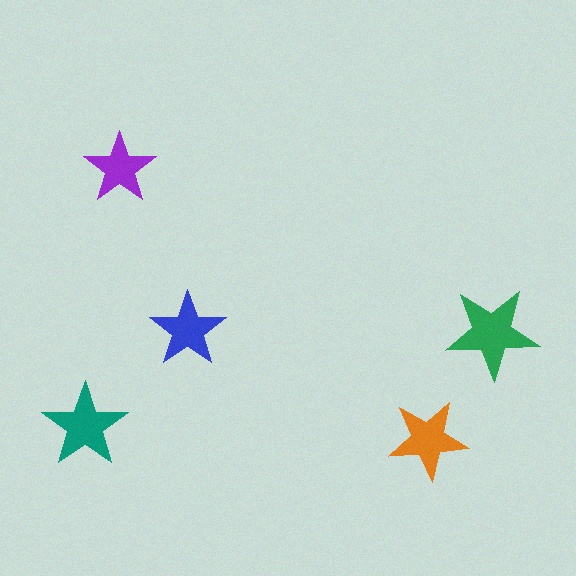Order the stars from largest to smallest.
the green one, the teal one, the orange one, the blue one, the purple one.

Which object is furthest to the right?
The green star is rightmost.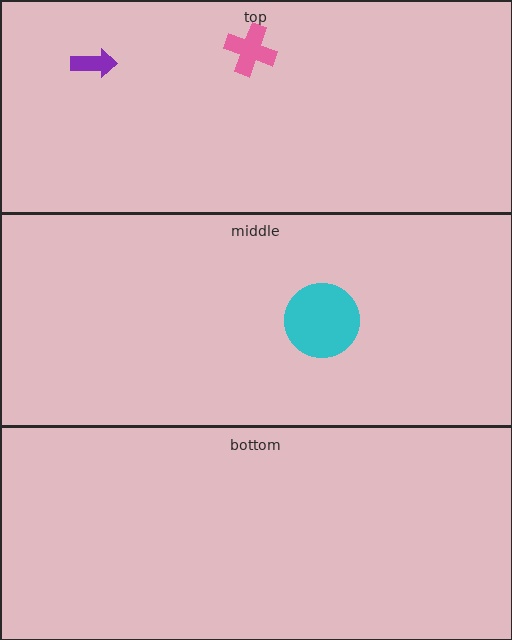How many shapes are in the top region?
2.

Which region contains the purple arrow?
The top region.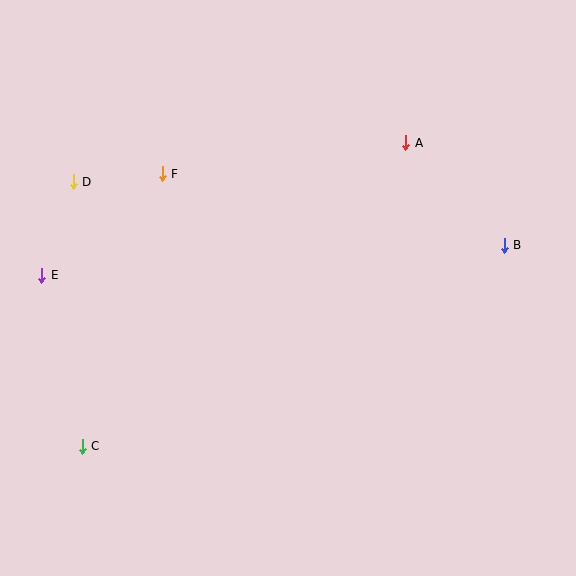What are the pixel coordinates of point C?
Point C is at (82, 446).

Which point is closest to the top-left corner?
Point D is closest to the top-left corner.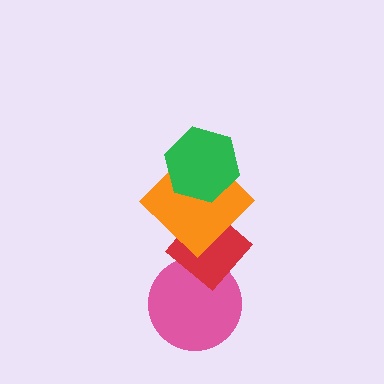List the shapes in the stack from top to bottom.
From top to bottom: the green hexagon, the orange diamond, the red diamond, the pink circle.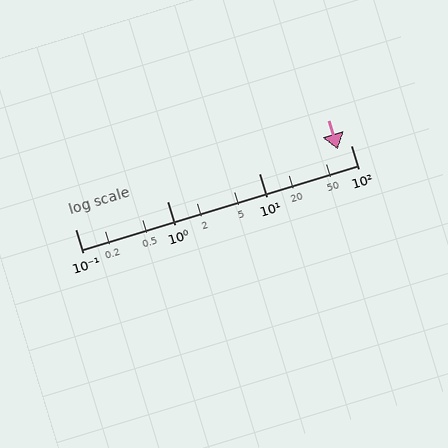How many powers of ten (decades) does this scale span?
The scale spans 3 decades, from 0.1 to 100.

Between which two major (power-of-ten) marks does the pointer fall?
The pointer is between 10 and 100.